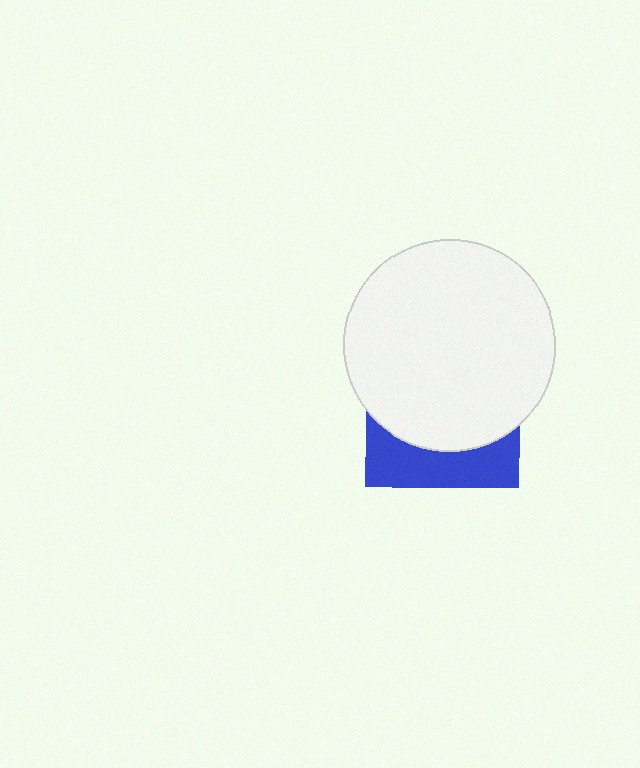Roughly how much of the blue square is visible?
A small part of it is visible (roughly 31%).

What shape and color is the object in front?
The object in front is a white circle.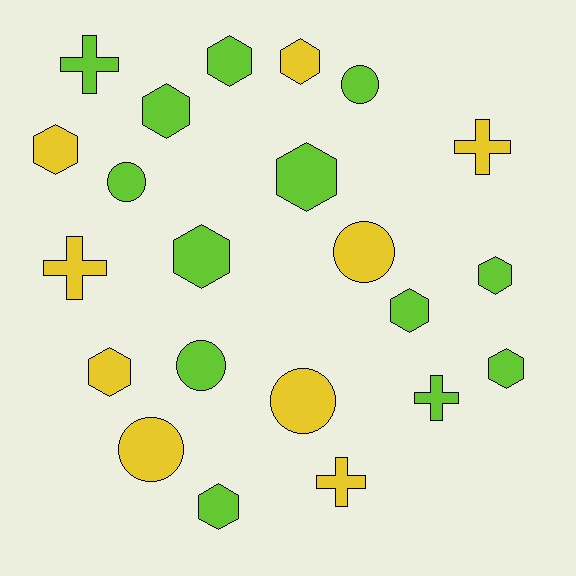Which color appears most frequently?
Lime, with 13 objects.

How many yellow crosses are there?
There are 3 yellow crosses.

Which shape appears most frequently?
Hexagon, with 11 objects.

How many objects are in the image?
There are 22 objects.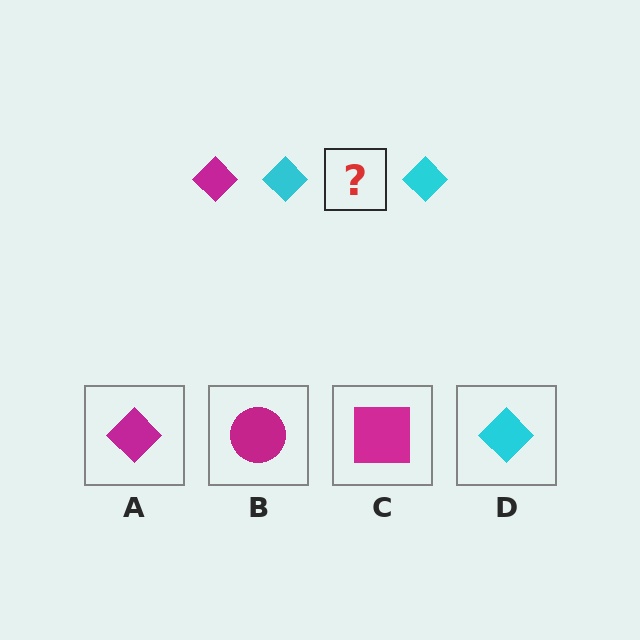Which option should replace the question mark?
Option A.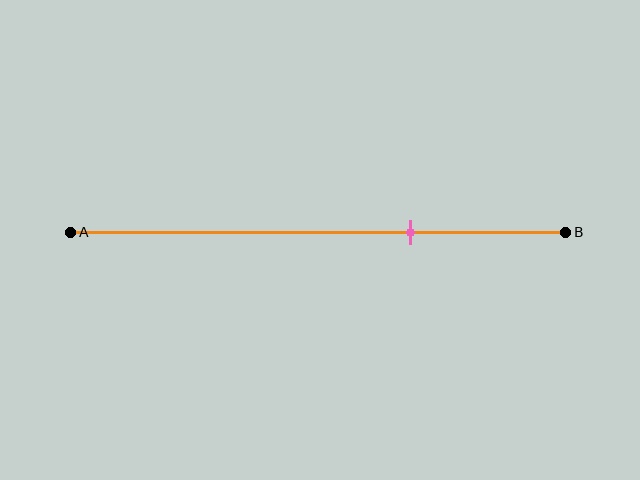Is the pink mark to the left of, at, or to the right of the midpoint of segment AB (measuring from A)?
The pink mark is to the right of the midpoint of segment AB.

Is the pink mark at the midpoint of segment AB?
No, the mark is at about 70% from A, not at the 50% midpoint.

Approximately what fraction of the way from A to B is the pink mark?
The pink mark is approximately 70% of the way from A to B.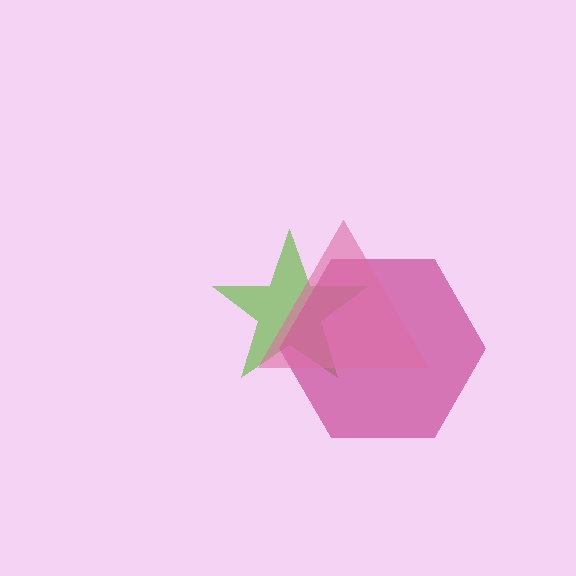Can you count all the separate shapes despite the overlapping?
Yes, there are 3 separate shapes.